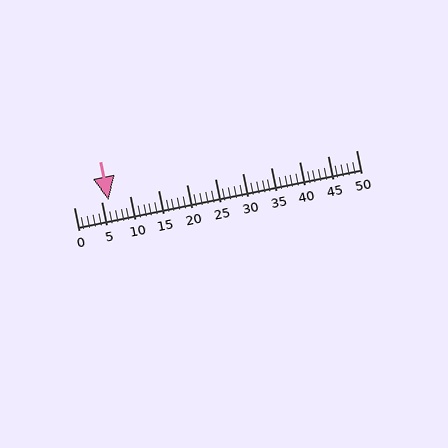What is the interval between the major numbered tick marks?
The major tick marks are spaced 5 units apart.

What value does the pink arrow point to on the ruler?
The pink arrow points to approximately 6.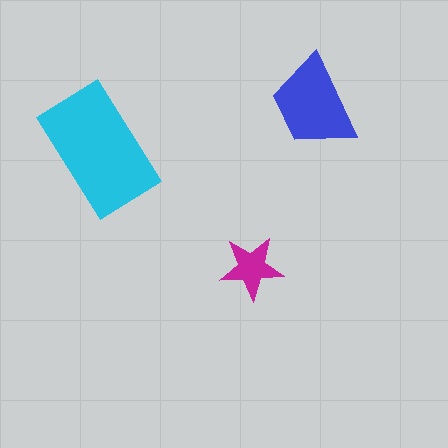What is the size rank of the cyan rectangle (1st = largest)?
1st.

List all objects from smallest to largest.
The magenta star, the blue trapezoid, the cyan rectangle.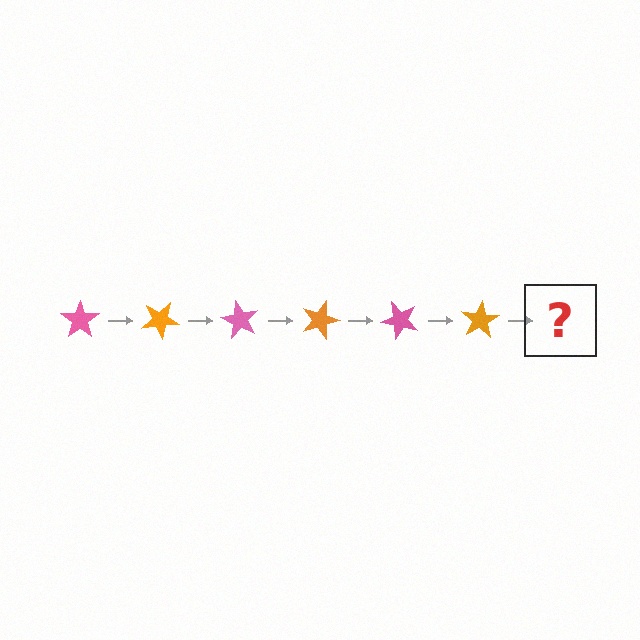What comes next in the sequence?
The next element should be a pink star, rotated 180 degrees from the start.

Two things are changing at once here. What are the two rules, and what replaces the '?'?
The two rules are that it rotates 30 degrees each step and the color cycles through pink and orange. The '?' should be a pink star, rotated 180 degrees from the start.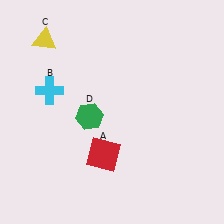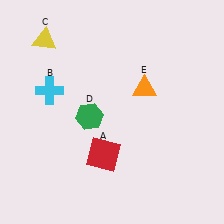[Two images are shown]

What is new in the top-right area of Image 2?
An orange triangle (E) was added in the top-right area of Image 2.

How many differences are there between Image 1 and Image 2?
There is 1 difference between the two images.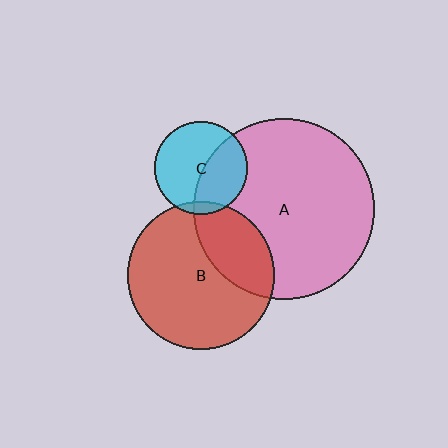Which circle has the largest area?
Circle A (pink).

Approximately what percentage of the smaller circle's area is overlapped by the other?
Approximately 5%.